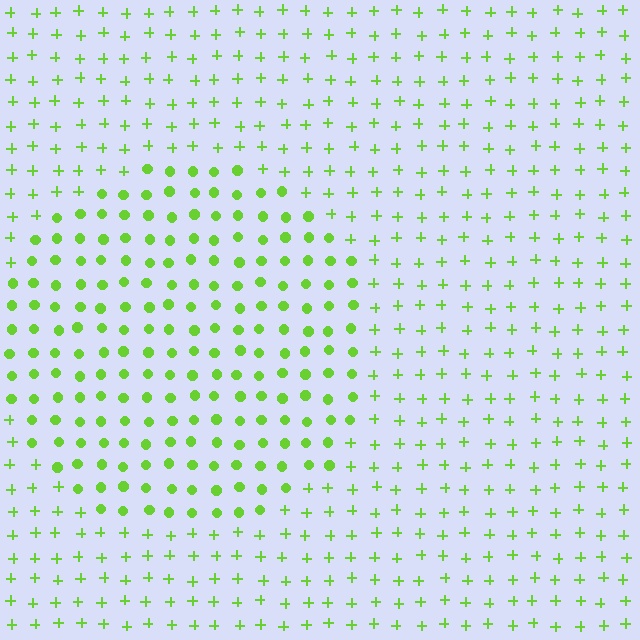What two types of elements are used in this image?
The image uses circles inside the circle region and plus signs outside it.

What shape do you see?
I see a circle.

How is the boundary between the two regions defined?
The boundary is defined by a change in element shape: circles inside vs. plus signs outside. All elements share the same color and spacing.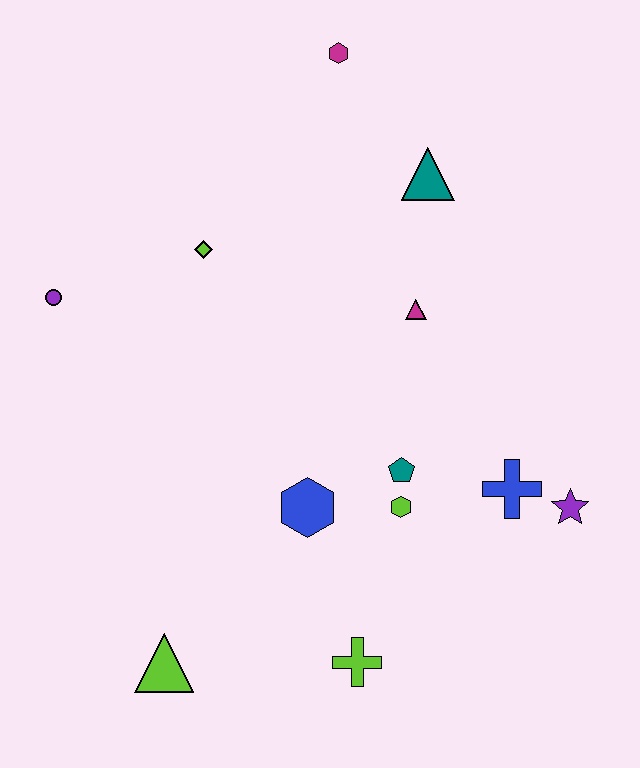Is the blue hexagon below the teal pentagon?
Yes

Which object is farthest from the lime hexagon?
The magenta hexagon is farthest from the lime hexagon.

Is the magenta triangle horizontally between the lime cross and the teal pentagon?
No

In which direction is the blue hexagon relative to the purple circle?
The blue hexagon is to the right of the purple circle.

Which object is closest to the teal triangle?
The magenta triangle is closest to the teal triangle.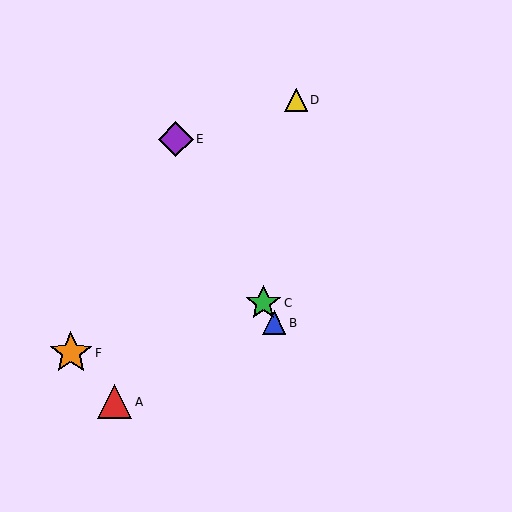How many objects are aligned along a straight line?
3 objects (B, C, E) are aligned along a straight line.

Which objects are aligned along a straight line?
Objects B, C, E are aligned along a straight line.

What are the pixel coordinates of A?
Object A is at (115, 402).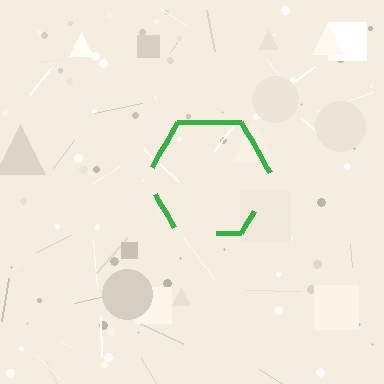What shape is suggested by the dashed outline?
The dashed outline suggests a hexagon.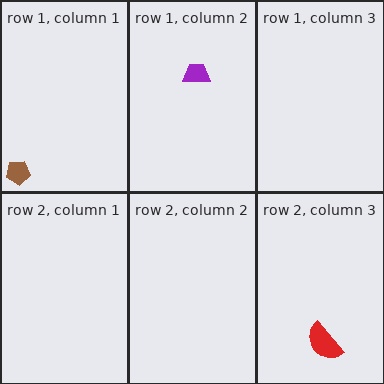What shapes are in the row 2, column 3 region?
The red semicircle.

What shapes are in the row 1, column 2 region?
The purple trapezoid.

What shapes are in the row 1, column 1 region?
The brown pentagon.